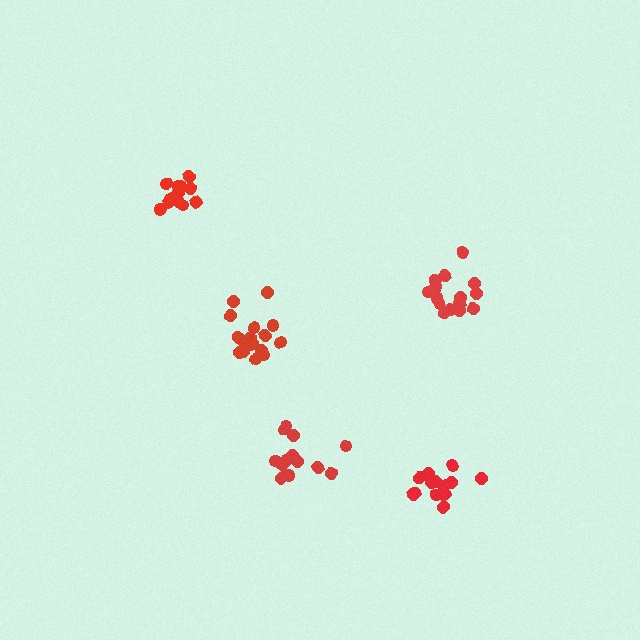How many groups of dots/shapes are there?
There are 5 groups.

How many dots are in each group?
Group 1: 16 dots, Group 2: 14 dots, Group 3: 15 dots, Group 4: 17 dots, Group 5: 13 dots (75 total).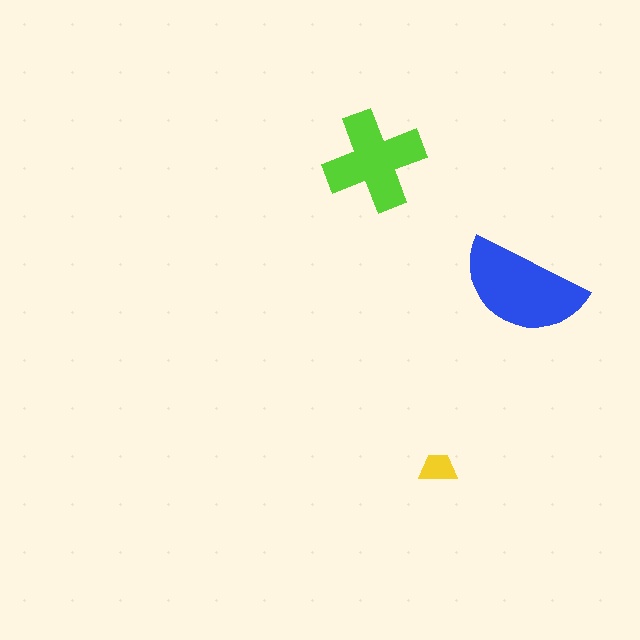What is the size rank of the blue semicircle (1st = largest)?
1st.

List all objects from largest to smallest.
The blue semicircle, the lime cross, the yellow trapezoid.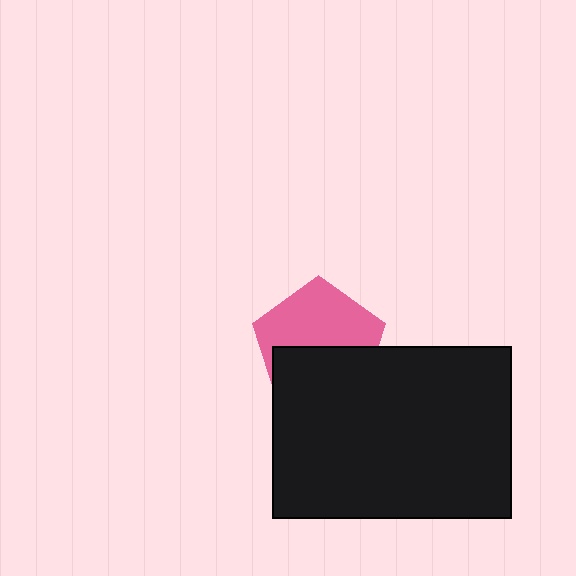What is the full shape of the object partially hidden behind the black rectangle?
The partially hidden object is a pink pentagon.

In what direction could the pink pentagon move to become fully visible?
The pink pentagon could move up. That would shift it out from behind the black rectangle entirely.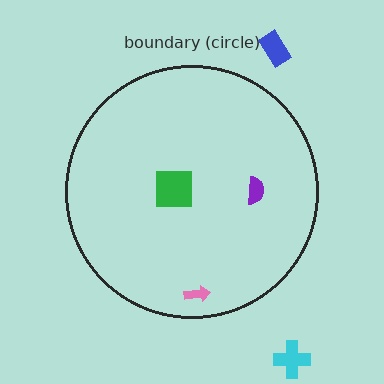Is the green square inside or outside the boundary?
Inside.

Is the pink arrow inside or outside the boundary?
Inside.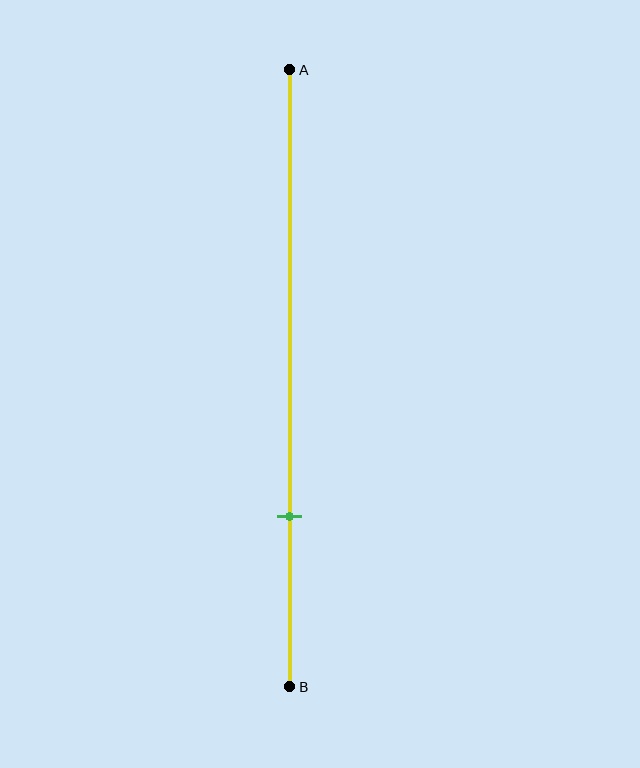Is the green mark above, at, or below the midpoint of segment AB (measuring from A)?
The green mark is below the midpoint of segment AB.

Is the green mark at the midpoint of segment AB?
No, the mark is at about 70% from A, not at the 50% midpoint.